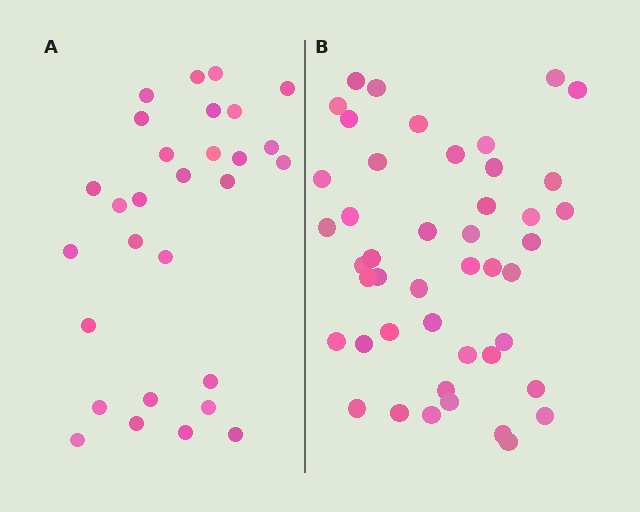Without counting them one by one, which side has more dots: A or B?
Region B (the right region) has more dots.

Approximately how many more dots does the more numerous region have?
Region B has approximately 15 more dots than region A.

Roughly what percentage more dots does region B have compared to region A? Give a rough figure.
About 55% more.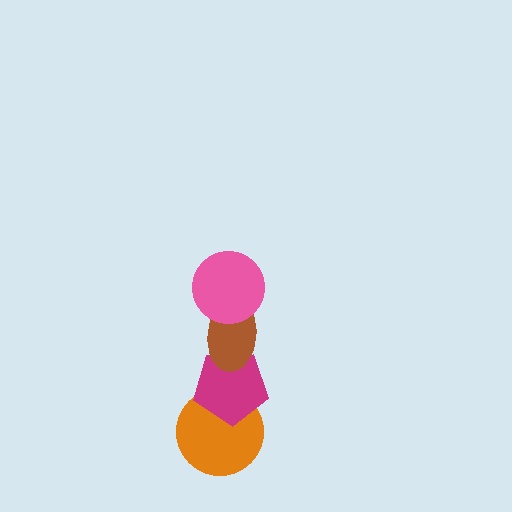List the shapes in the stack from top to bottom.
From top to bottom: the pink circle, the brown ellipse, the magenta pentagon, the orange circle.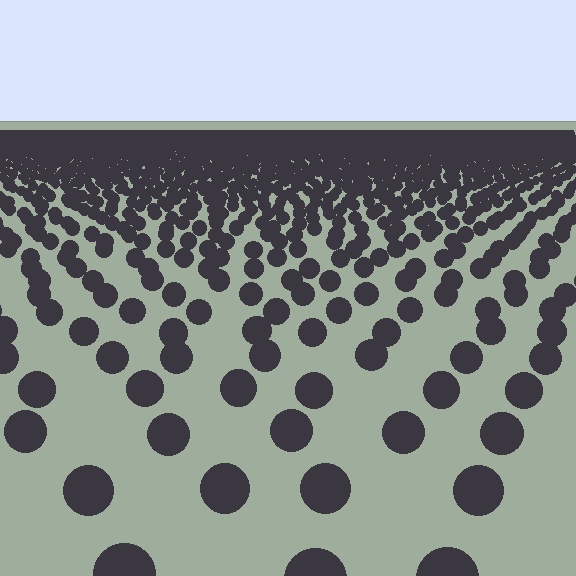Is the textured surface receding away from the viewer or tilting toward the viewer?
The surface is receding away from the viewer. Texture elements get smaller and denser toward the top.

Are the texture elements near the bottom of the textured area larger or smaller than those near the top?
Larger. Near the bottom, elements are closer to the viewer and appear at a bigger on-screen size.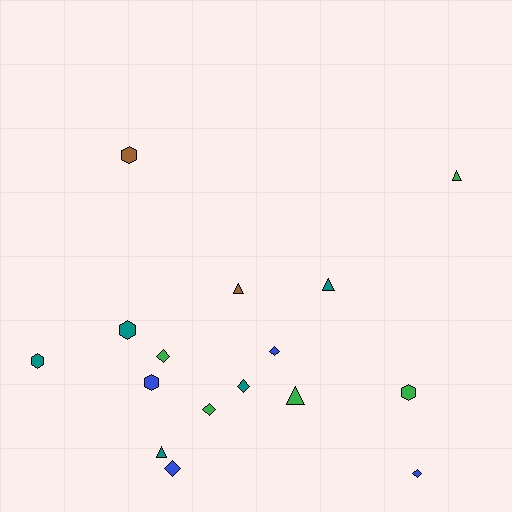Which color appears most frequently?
Teal, with 5 objects.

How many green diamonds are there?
There are 2 green diamonds.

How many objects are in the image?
There are 16 objects.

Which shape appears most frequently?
Diamond, with 6 objects.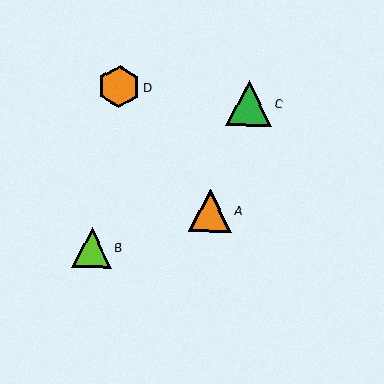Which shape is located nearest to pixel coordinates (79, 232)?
The lime triangle (labeled B) at (91, 247) is nearest to that location.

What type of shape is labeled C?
Shape C is a green triangle.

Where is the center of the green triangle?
The center of the green triangle is at (249, 104).